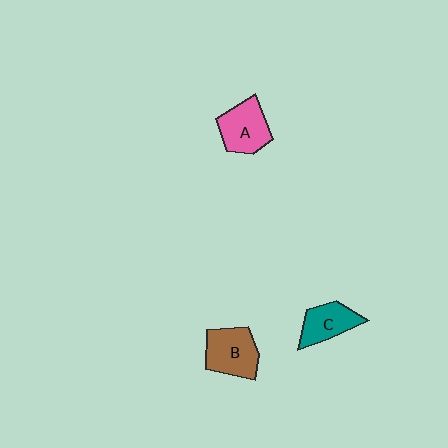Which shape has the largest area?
Shape B (brown).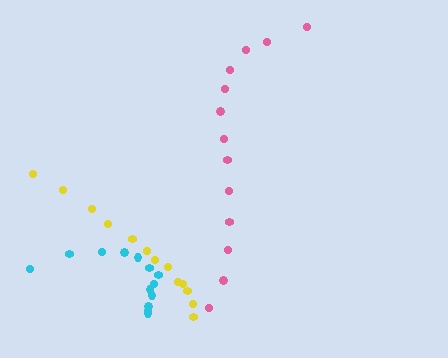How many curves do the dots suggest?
There are 3 distinct paths.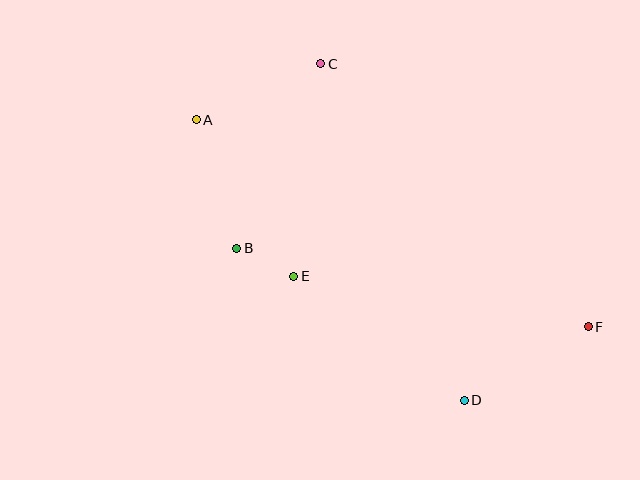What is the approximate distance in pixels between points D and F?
The distance between D and F is approximately 144 pixels.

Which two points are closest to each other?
Points B and E are closest to each other.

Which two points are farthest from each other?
Points A and F are farthest from each other.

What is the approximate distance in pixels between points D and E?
The distance between D and E is approximately 211 pixels.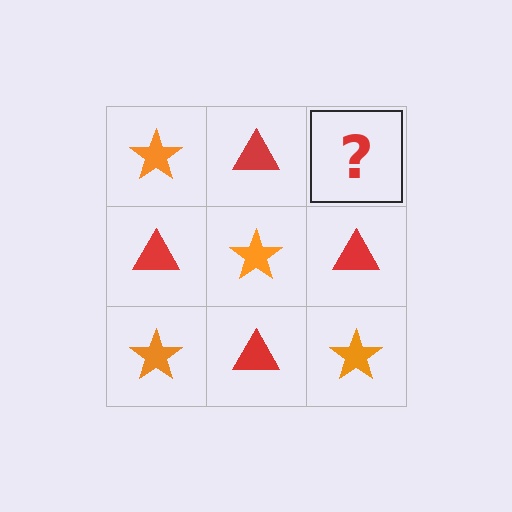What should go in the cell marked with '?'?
The missing cell should contain an orange star.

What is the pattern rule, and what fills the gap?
The rule is that it alternates orange star and red triangle in a checkerboard pattern. The gap should be filled with an orange star.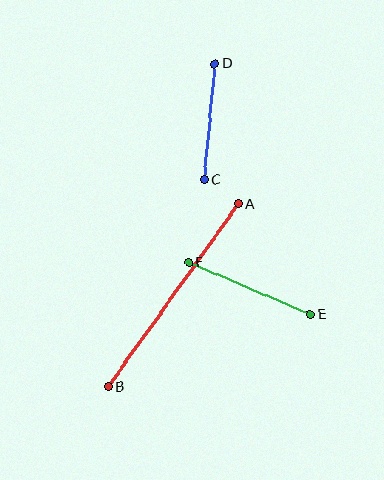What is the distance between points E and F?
The distance is approximately 132 pixels.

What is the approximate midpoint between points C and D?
The midpoint is at approximately (210, 122) pixels.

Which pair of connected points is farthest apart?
Points A and B are farthest apart.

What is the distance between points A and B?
The distance is approximately 225 pixels.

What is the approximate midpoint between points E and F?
The midpoint is at approximately (250, 288) pixels.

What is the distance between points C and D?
The distance is approximately 116 pixels.